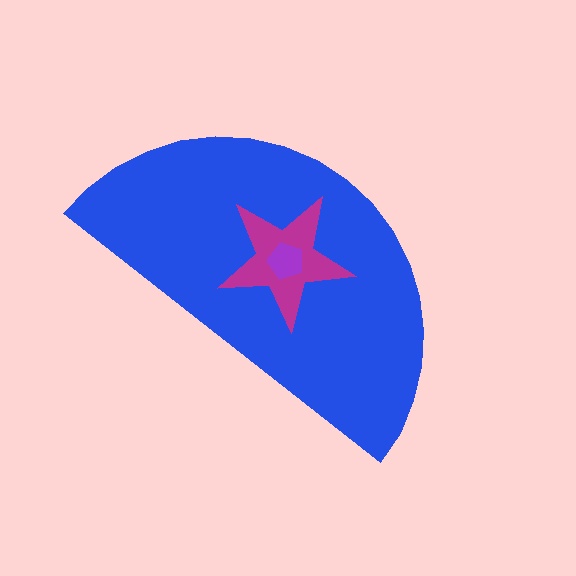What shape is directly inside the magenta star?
The purple pentagon.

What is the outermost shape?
The blue semicircle.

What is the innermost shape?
The purple pentagon.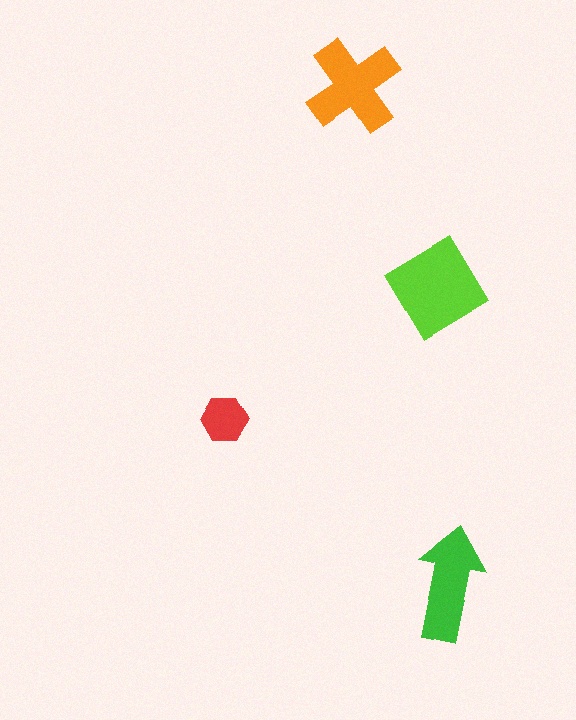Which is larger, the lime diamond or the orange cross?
The lime diamond.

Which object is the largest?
The lime diamond.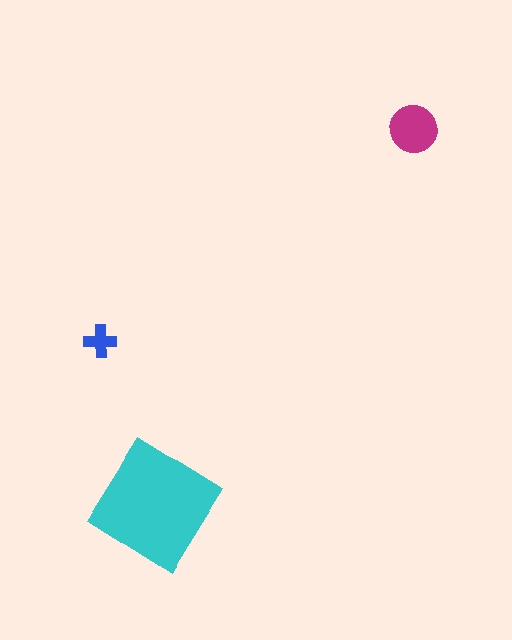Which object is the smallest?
The blue cross.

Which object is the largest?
The cyan diamond.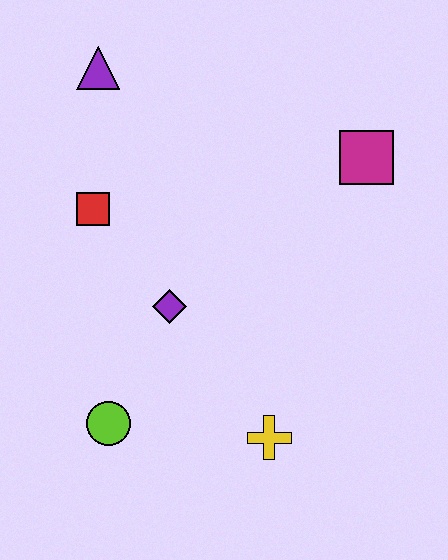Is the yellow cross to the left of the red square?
No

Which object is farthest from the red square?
The yellow cross is farthest from the red square.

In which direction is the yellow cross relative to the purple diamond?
The yellow cross is below the purple diamond.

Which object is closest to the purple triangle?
The red square is closest to the purple triangle.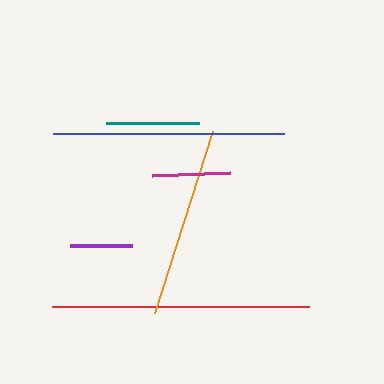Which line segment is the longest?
The red line is the longest at approximately 257 pixels.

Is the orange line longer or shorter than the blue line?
The blue line is longer than the orange line.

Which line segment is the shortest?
The purple line is the shortest at approximately 62 pixels.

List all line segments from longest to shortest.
From longest to shortest: red, blue, orange, teal, magenta, purple.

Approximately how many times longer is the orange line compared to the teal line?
The orange line is approximately 2.1 times the length of the teal line.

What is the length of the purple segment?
The purple segment is approximately 62 pixels long.